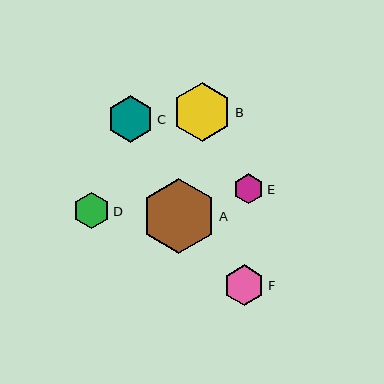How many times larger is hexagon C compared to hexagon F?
Hexagon C is approximately 1.2 times the size of hexagon F.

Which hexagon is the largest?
Hexagon A is the largest with a size of approximately 74 pixels.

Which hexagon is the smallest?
Hexagon E is the smallest with a size of approximately 30 pixels.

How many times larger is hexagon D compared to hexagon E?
Hexagon D is approximately 1.2 times the size of hexagon E.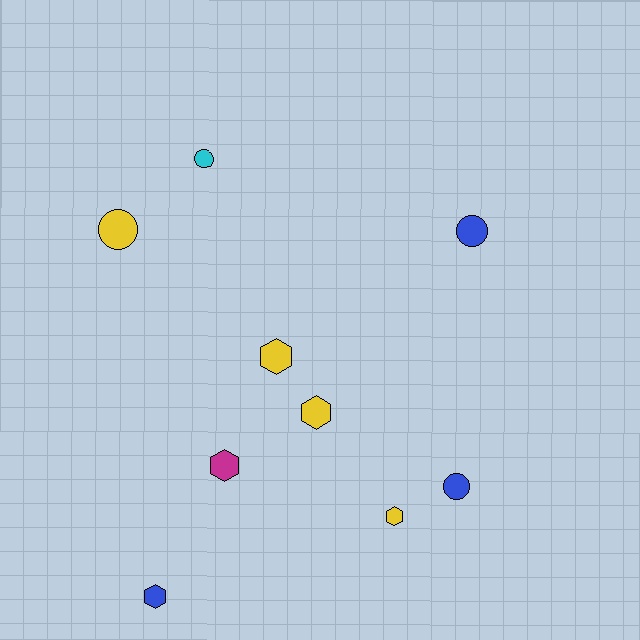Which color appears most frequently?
Yellow, with 4 objects.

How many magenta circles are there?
There are no magenta circles.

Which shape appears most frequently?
Hexagon, with 5 objects.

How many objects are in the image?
There are 9 objects.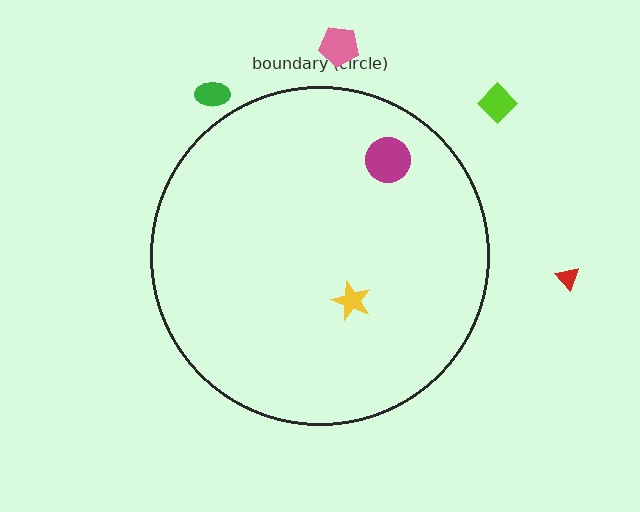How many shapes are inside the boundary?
2 inside, 4 outside.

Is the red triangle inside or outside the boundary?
Outside.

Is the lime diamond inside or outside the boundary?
Outside.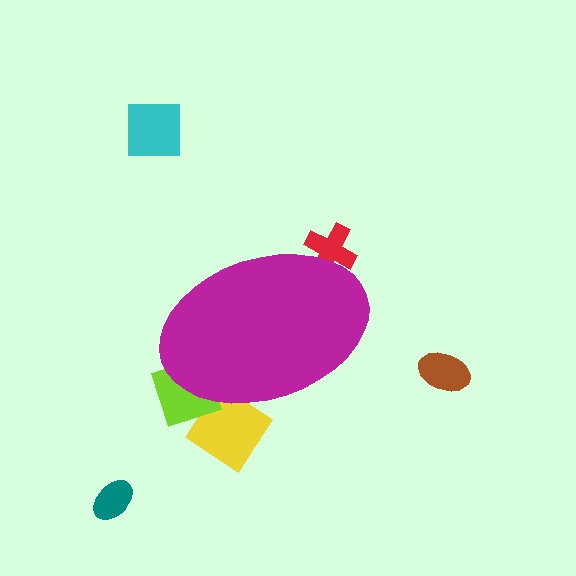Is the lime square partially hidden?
Yes, the lime square is partially hidden behind the magenta ellipse.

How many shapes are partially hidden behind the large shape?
3 shapes are partially hidden.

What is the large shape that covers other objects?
A magenta ellipse.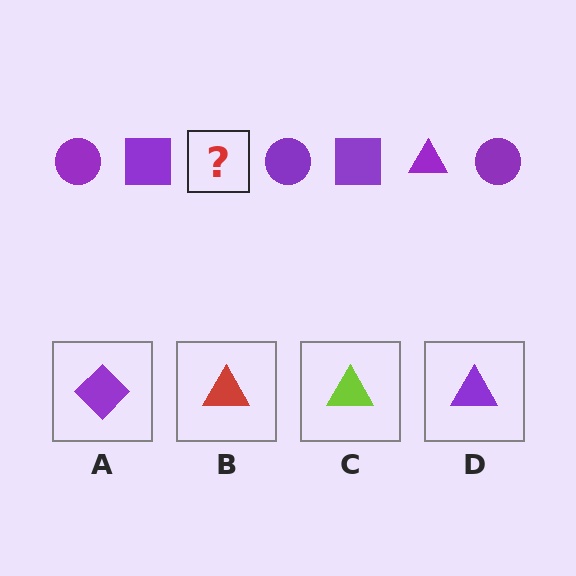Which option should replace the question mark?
Option D.